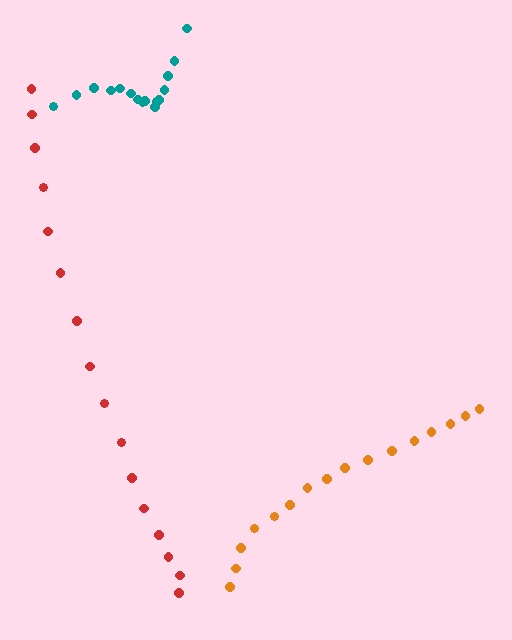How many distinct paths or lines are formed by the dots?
There are 3 distinct paths.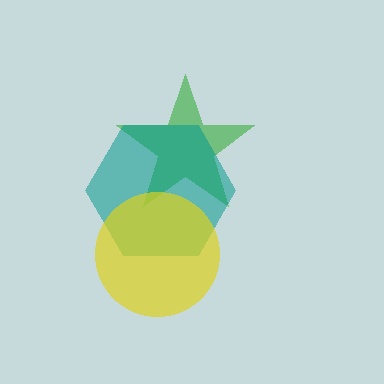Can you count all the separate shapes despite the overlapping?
Yes, there are 3 separate shapes.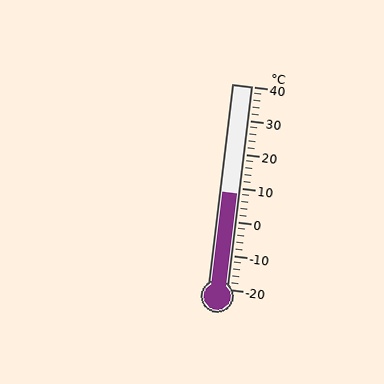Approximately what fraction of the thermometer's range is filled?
The thermometer is filled to approximately 45% of its range.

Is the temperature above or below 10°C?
The temperature is below 10°C.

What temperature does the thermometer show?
The thermometer shows approximately 8°C.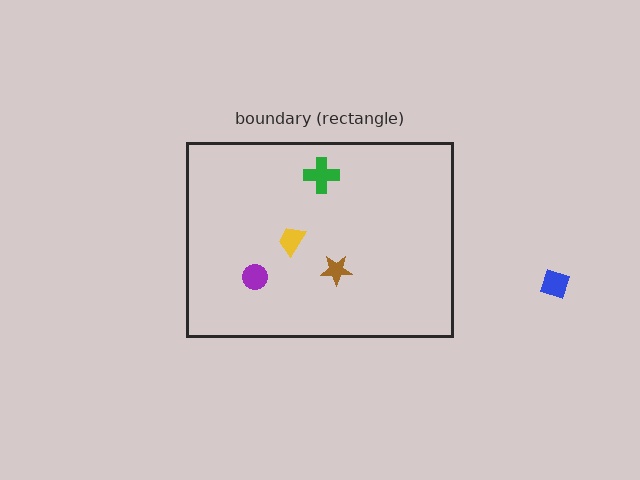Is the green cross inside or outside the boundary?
Inside.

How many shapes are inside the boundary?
4 inside, 1 outside.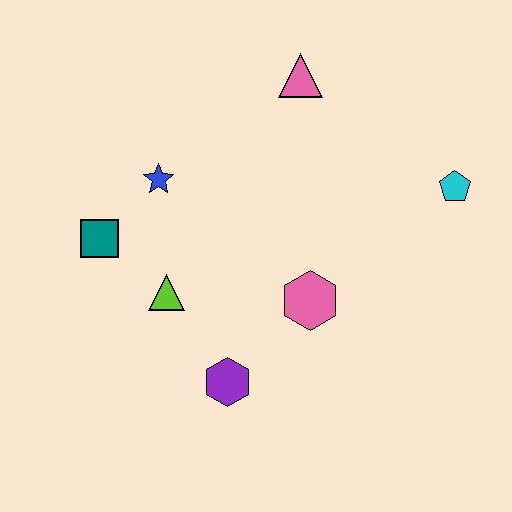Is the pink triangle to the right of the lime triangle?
Yes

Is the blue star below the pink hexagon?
No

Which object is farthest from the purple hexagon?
The pink triangle is farthest from the purple hexagon.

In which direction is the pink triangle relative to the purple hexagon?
The pink triangle is above the purple hexagon.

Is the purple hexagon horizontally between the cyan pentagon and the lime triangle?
Yes